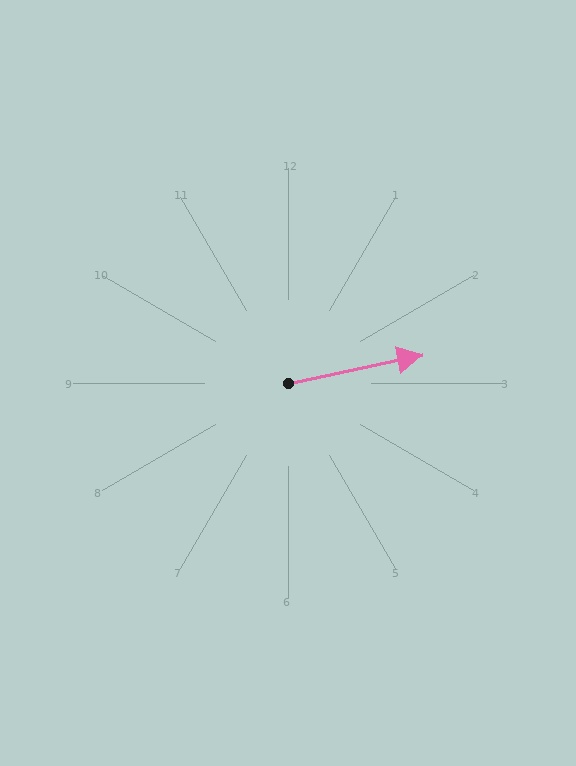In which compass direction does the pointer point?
East.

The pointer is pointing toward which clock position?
Roughly 3 o'clock.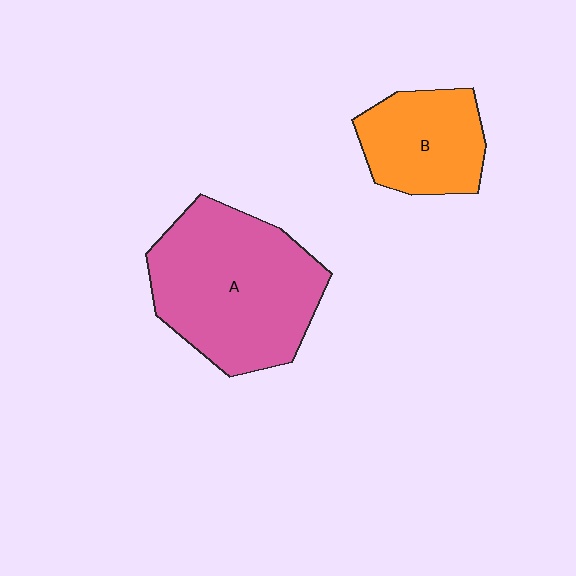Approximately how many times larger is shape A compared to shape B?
Approximately 1.9 times.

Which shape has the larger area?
Shape A (pink).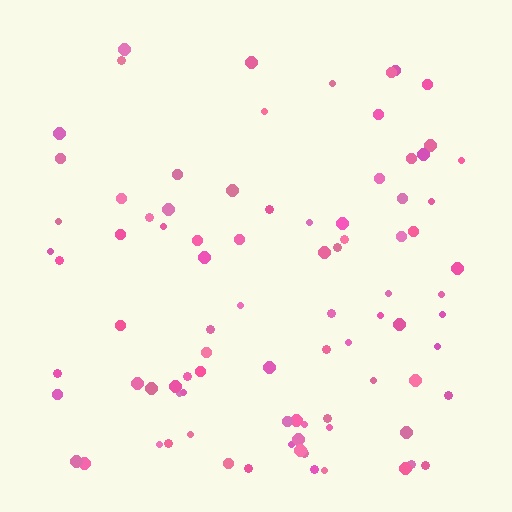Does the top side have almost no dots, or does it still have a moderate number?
Still a moderate number, just noticeably fewer than the bottom.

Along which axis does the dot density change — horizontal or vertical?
Vertical.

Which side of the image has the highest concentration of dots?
The bottom.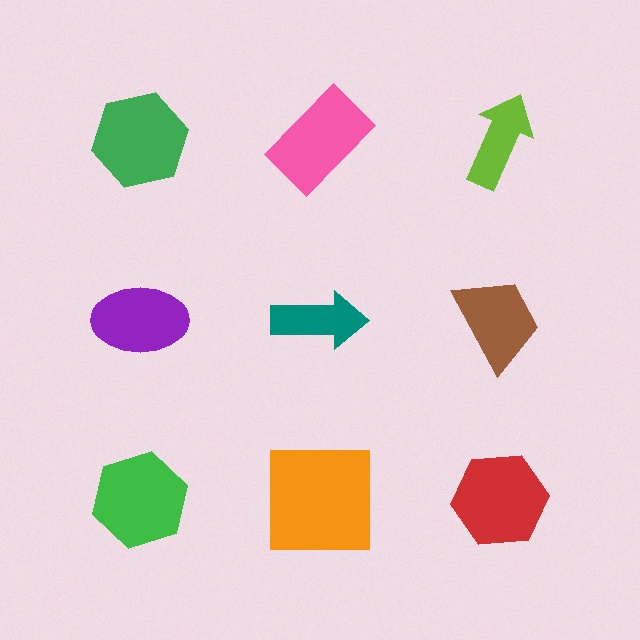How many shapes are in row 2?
3 shapes.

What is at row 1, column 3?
A lime arrow.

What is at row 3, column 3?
A red hexagon.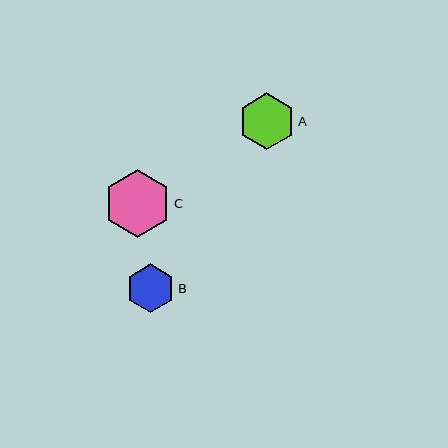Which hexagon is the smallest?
Hexagon B is the smallest with a size of approximately 49 pixels.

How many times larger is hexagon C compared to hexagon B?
Hexagon C is approximately 1.4 times the size of hexagon B.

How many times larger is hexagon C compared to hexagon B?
Hexagon C is approximately 1.4 times the size of hexagon B.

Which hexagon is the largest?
Hexagon C is the largest with a size of approximately 67 pixels.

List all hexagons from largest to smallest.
From largest to smallest: C, A, B.